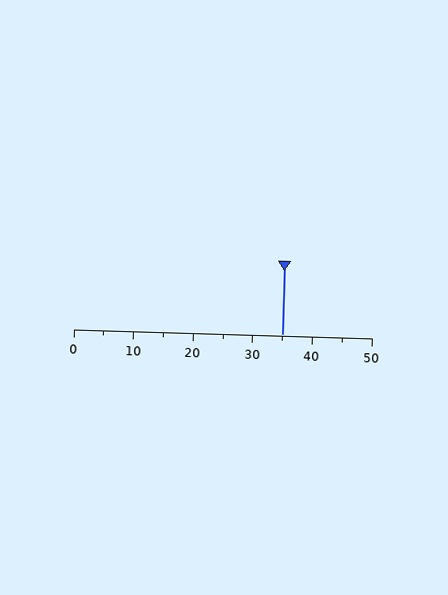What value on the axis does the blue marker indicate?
The marker indicates approximately 35.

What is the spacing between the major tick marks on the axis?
The major ticks are spaced 10 apart.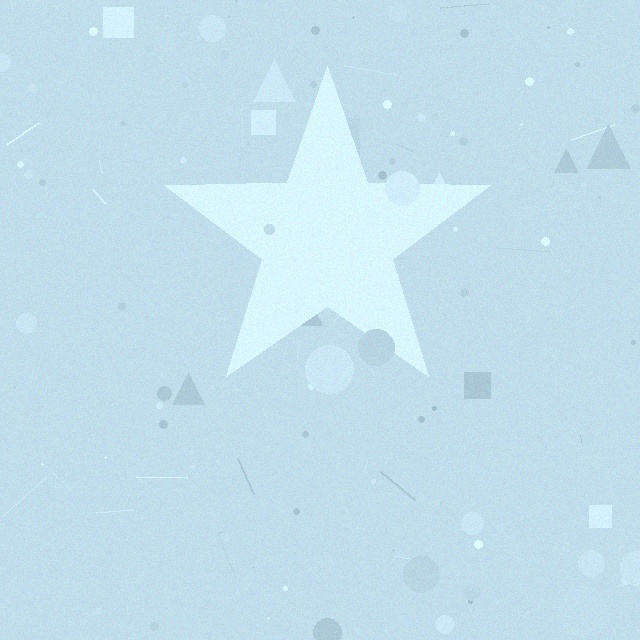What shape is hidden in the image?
A star is hidden in the image.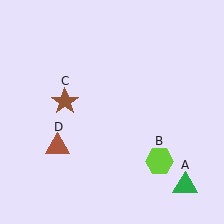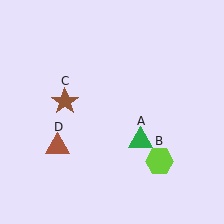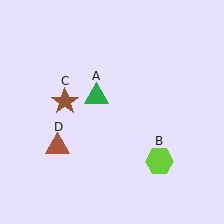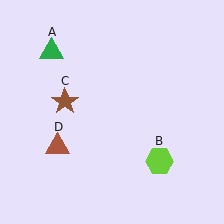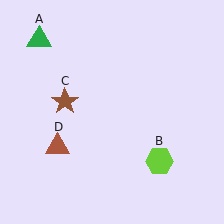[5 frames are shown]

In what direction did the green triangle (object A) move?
The green triangle (object A) moved up and to the left.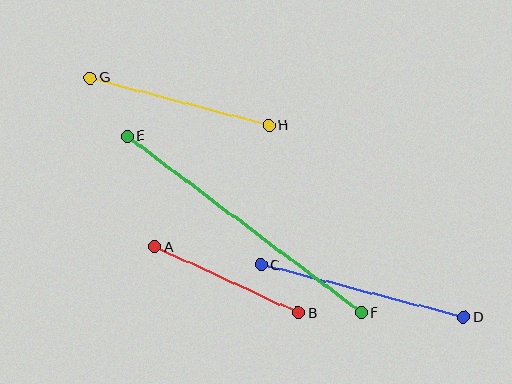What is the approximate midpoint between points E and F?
The midpoint is at approximately (244, 224) pixels.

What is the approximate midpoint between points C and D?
The midpoint is at approximately (362, 291) pixels.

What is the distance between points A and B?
The distance is approximately 158 pixels.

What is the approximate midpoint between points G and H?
The midpoint is at approximately (180, 102) pixels.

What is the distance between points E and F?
The distance is approximately 293 pixels.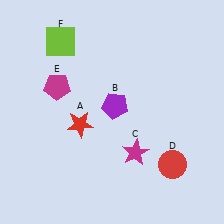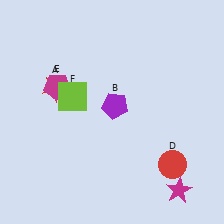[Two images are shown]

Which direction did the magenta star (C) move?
The magenta star (C) moved right.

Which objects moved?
The objects that moved are: the red star (A), the magenta star (C), the lime square (F).